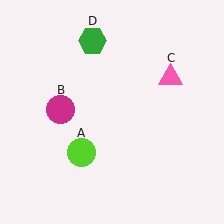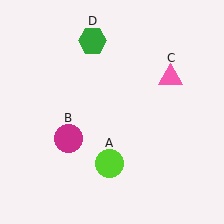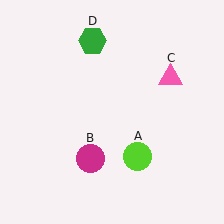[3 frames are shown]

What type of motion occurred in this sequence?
The lime circle (object A), magenta circle (object B) rotated counterclockwise around the center of the scene.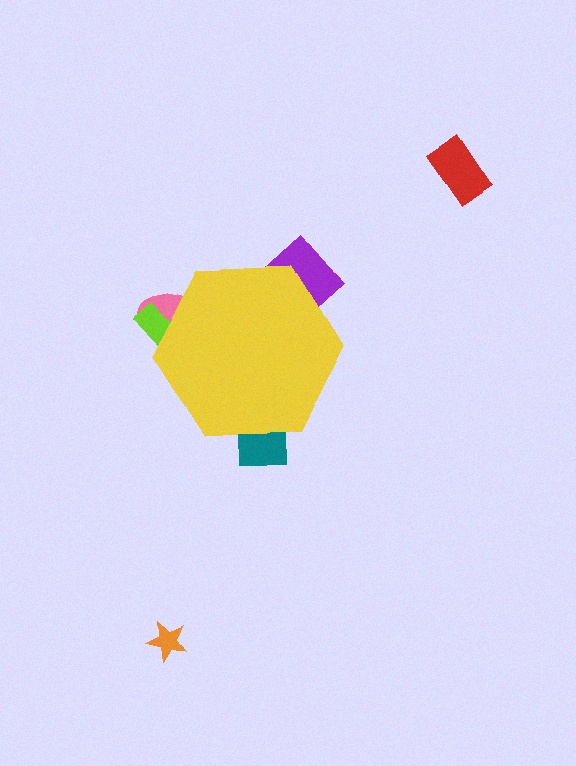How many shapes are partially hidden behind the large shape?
4 shapes are partially hidden.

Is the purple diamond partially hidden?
Yes, the purple diamond is partially hidden behind the yellow hexagon.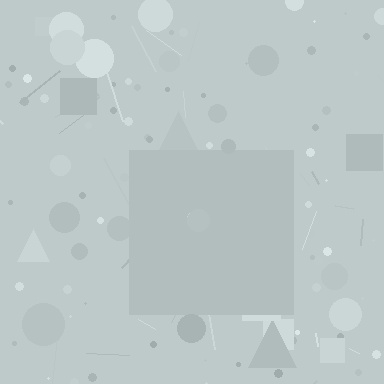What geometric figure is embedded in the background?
A square is embedded in the background.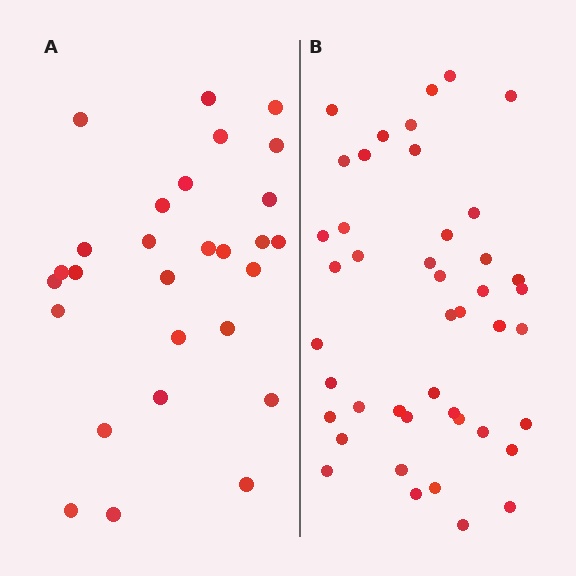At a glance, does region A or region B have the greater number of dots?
Region B (the right region) has more dots.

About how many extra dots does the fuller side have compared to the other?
Region B has approximately 15 more dots than region A.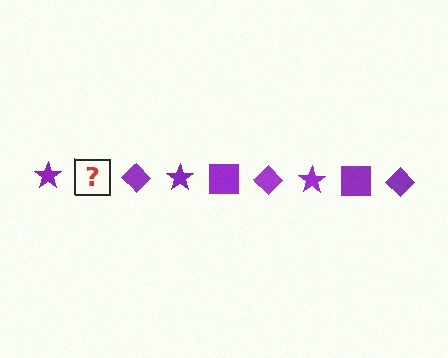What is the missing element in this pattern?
The missing element is a purple square.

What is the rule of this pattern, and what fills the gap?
The rule is that the pattern cycles through star, square, diamond shapes in purple. The gap should be filled with a purple square.